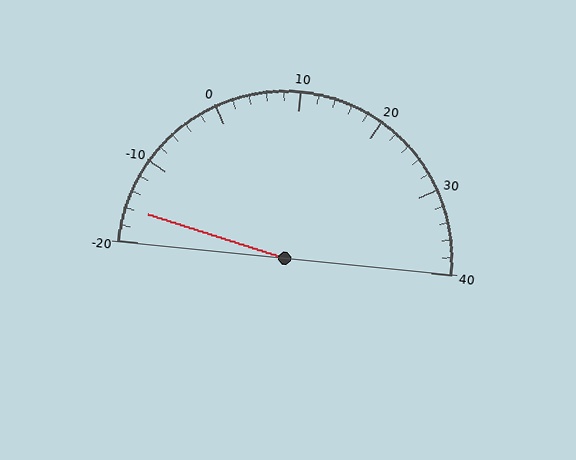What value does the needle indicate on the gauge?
The needle indicates approximately -16.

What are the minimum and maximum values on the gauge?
The gauge ranges from -20 to 40.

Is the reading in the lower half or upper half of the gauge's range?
The reading is in the lower half of the range (-20 to 40).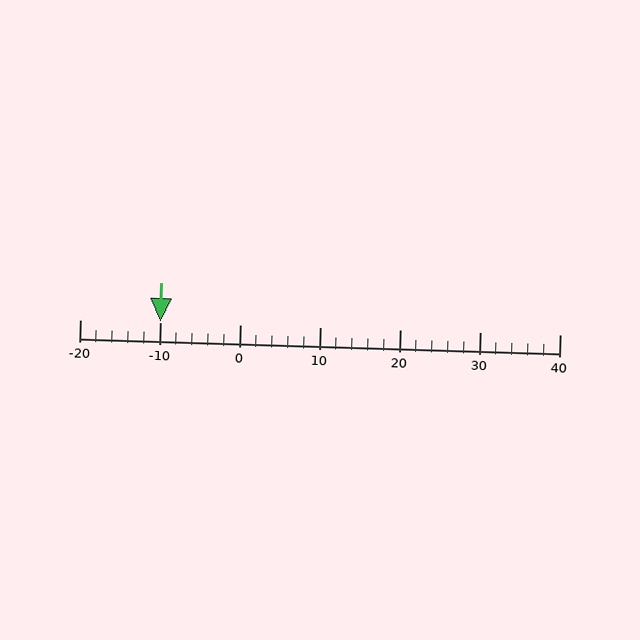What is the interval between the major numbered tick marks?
The major tick marks are spaced 10 units apart.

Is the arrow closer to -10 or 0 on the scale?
The arrow is closer to -10.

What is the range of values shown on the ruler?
The ruler shows values from -20 to 40.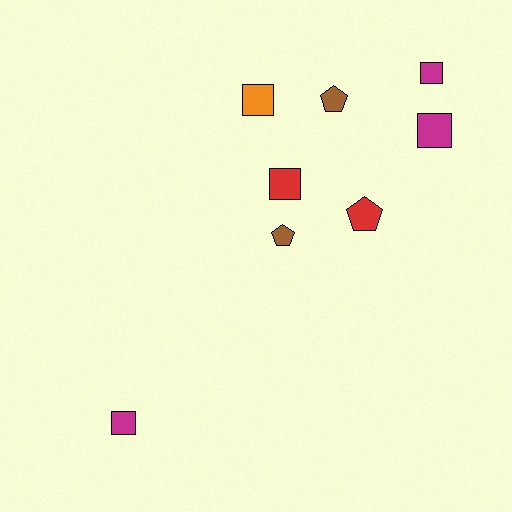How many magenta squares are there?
There are 3 magenta squares.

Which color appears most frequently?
Magenta, with 3 objects.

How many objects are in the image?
There are 8 objects.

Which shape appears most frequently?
Square, with 5 objects.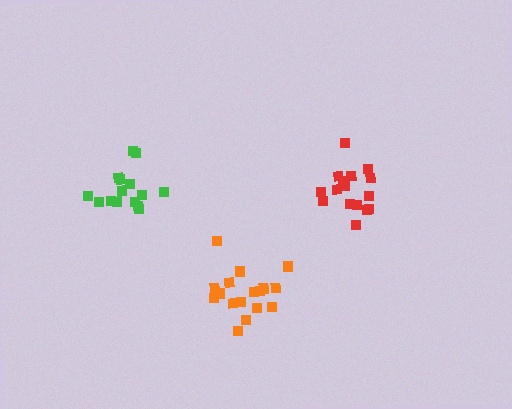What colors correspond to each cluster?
The clusters are colored: red, orange, green.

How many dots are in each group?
Group 1: 16 dots, Group 2: 17 dots, Group 3: 16 dots (49 total).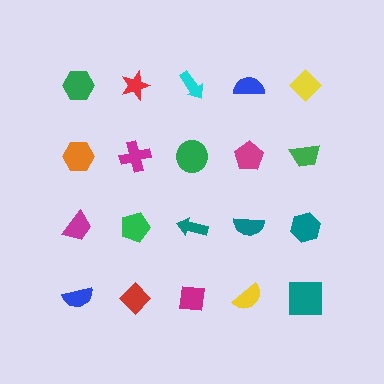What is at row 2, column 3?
A green circle.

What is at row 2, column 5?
A green trapezoid.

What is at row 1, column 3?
A cyan arrow.